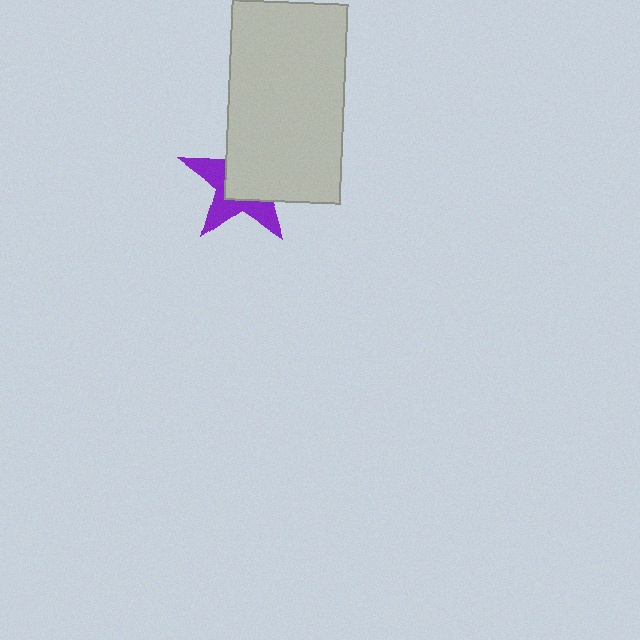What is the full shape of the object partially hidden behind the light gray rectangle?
The partially hidden object is a purple star.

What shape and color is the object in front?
The object in front is a light gray rectangle.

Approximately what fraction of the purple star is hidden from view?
Roughly 56% of the purple star is hidden behind the light gray rectangle.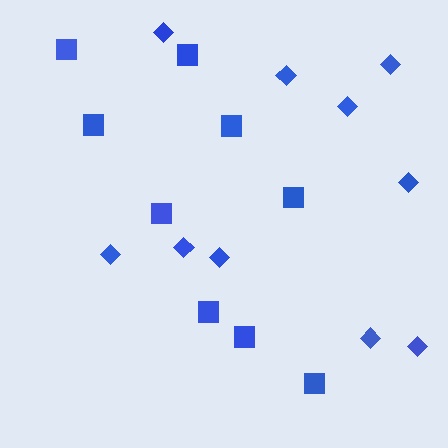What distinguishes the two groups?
There are 2 groups: one group of squares (9) and one group of diamonds (10).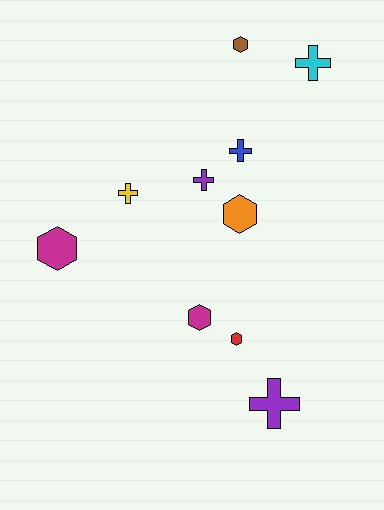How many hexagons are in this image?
There are 5 hexagons.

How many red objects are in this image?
There is 1 red object.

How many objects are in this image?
There are 10 objects.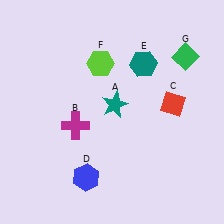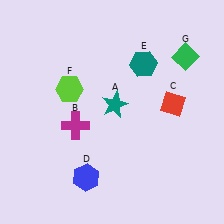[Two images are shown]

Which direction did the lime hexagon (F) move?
The lime hexagon (F) moved left.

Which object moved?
The lime hexagon (F) moved left.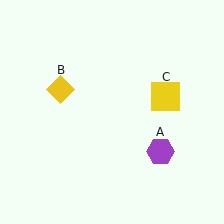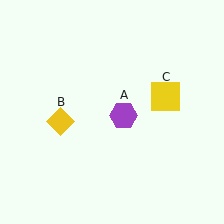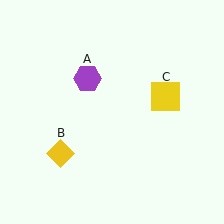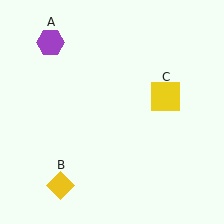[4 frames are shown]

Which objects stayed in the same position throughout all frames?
Yellow square (object C) remained stationary.